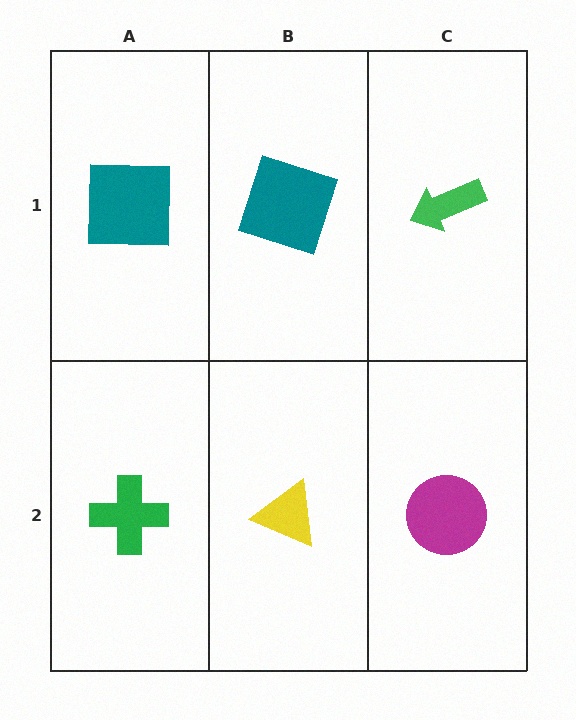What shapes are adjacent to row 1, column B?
A yellow triangle (row 2, column B), a teal square (row 1, column A), a green arrow (row 1, column C).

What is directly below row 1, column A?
A green cross.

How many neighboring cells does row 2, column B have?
3.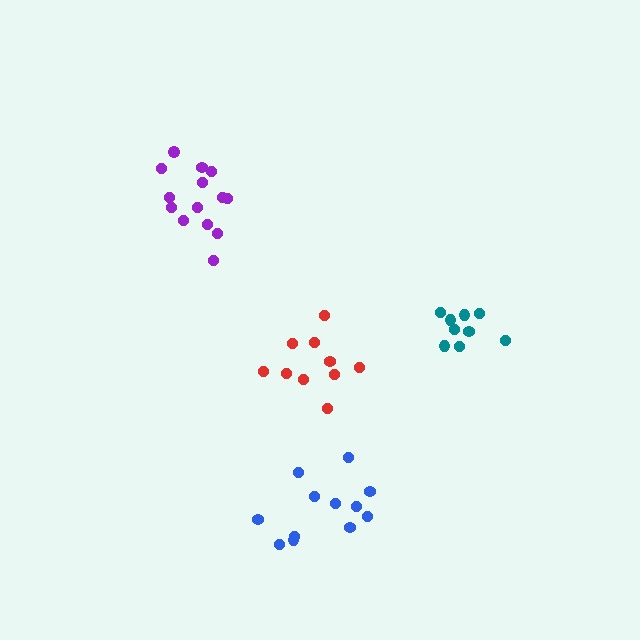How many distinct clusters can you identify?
There are 4 distinct clusters.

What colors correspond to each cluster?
The clusters are colored: blue, purple, red, teal.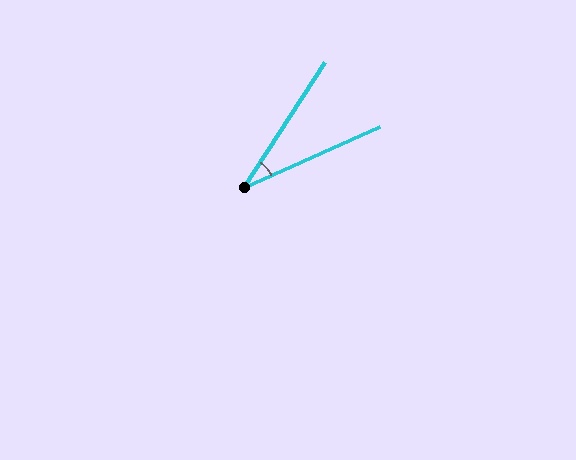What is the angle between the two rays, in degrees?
Approximately 33 degrees.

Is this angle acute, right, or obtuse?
It is acute.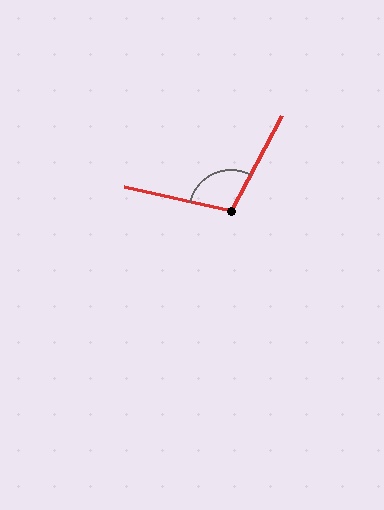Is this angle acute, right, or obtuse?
It is obtuse.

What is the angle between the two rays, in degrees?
Approximately 105 degrees.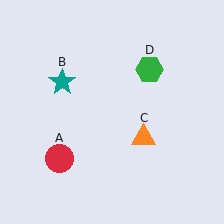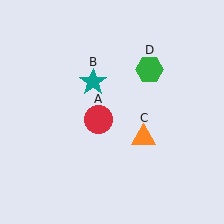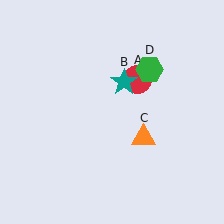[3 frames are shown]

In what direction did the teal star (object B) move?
The teal star (object B) moved right.